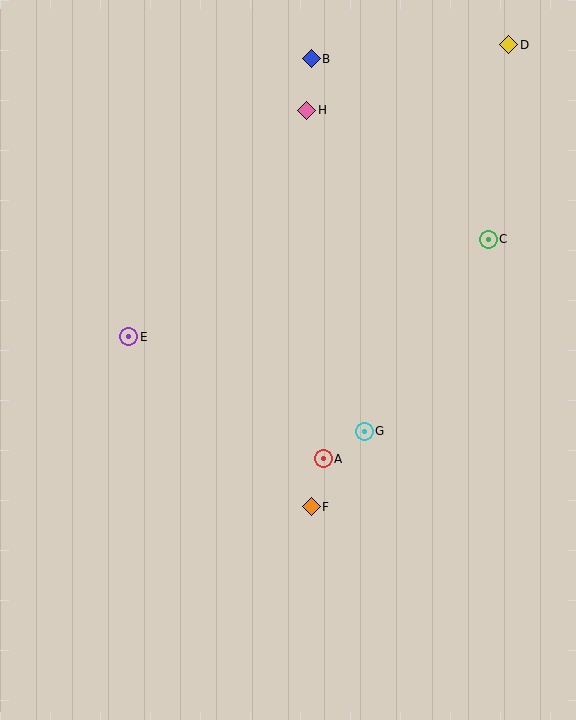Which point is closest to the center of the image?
Point G at (364, 431) is closest to the center.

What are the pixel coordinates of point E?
Point E is at (129, 337).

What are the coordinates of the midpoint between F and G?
The midpoint between F and G is at (338, 469).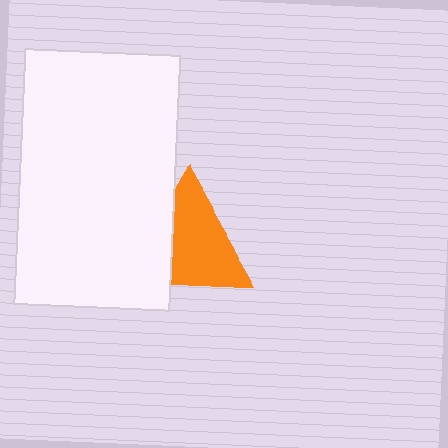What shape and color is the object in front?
The object in front is a white rectangle.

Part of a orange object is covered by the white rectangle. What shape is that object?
It is a triangle.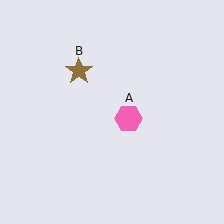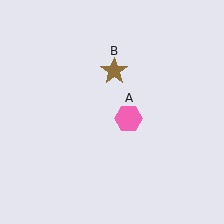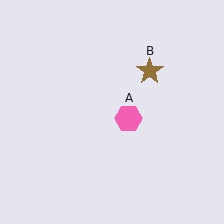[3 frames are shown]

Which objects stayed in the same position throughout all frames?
Pink hexagon (object A) remained stationary.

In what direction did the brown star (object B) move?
The brown star (object B) moved right.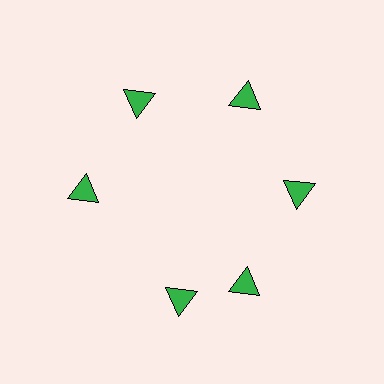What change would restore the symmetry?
The symmetry would be restored by rotating it back into even spacing with its neighbors so that all 6 triangles sit at equal angles and equal distance from the center.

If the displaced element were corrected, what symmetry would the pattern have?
It would have 6-fold rotational symmetry — the pattern would map onto itself every 60 degrees.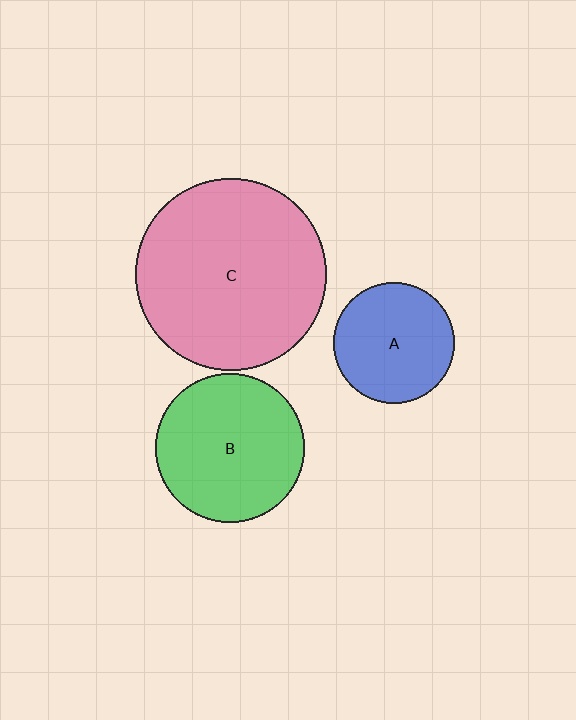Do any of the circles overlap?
No, none of the circles overlap.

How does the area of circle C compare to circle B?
Approximately 1.6 times.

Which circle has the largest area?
Circle C (pink).